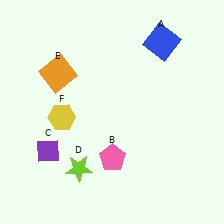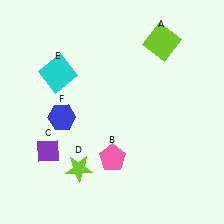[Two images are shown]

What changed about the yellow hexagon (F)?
In Image 1, F is yellow. In Image 2, it changed to blue.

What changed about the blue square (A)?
In Image 1, A is blue. In Image 2, it changed to lime.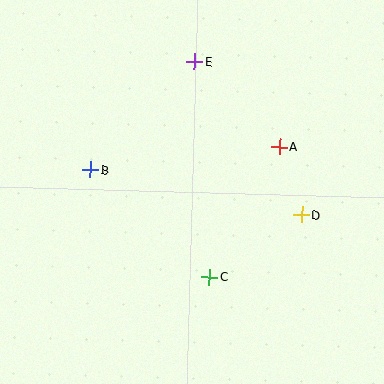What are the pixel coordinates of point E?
Point E is at (195, 62).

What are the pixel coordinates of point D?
Point D is at (302, 215).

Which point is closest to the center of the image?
Point C at (209, 277) is closest to the center.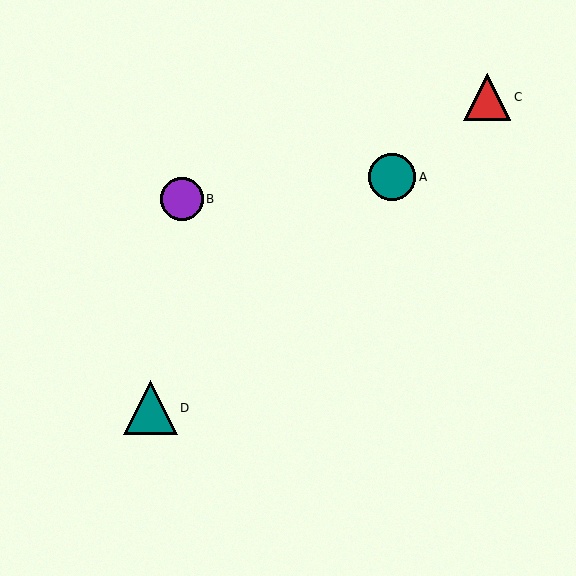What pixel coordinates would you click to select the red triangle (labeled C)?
Click at (487, 97) to select the red triangle C.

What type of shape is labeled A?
Shape A is a teal circle.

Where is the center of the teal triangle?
The center of the teal triangle is at (150, 408).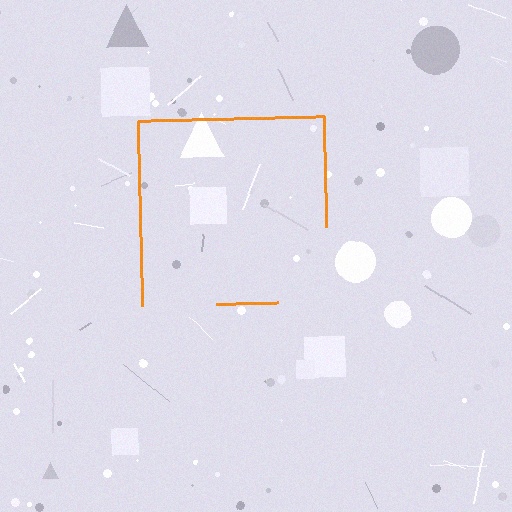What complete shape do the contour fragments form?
The contour fragments form a square.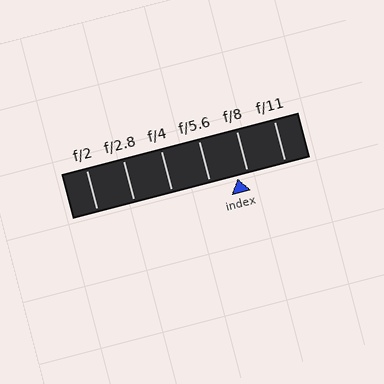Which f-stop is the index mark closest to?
The index mark is closest to f/8.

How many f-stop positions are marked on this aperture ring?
There are 6 f-stop positions marked.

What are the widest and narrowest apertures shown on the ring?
The widest aperture shown is f/2 and the narrowest is f/11.